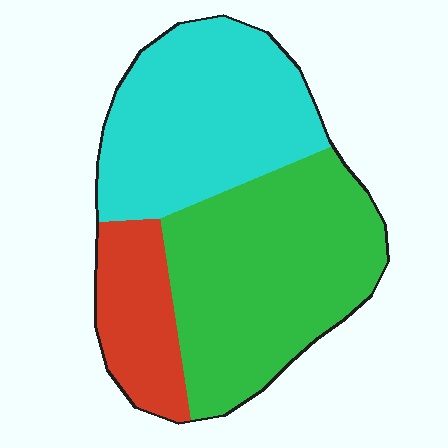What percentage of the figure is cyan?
Cyan takes up between a third and a half of the figure.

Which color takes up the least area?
Red, at roughly 15%.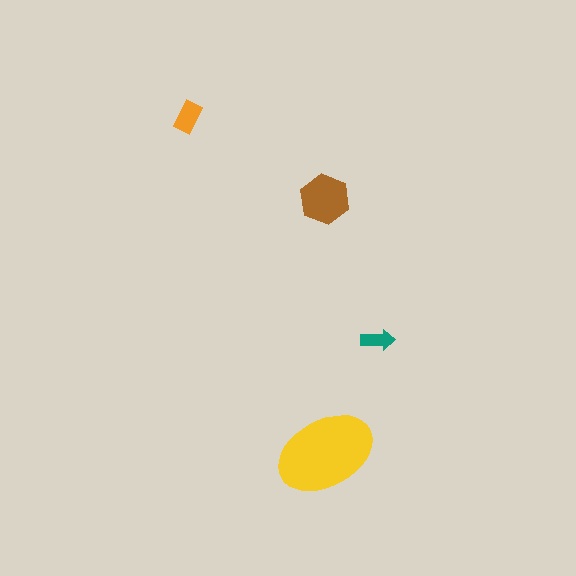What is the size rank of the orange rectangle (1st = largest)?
3rd.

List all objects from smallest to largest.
The teal arrow, the orange rectangle, the brown hexagon, the yellow ellipse.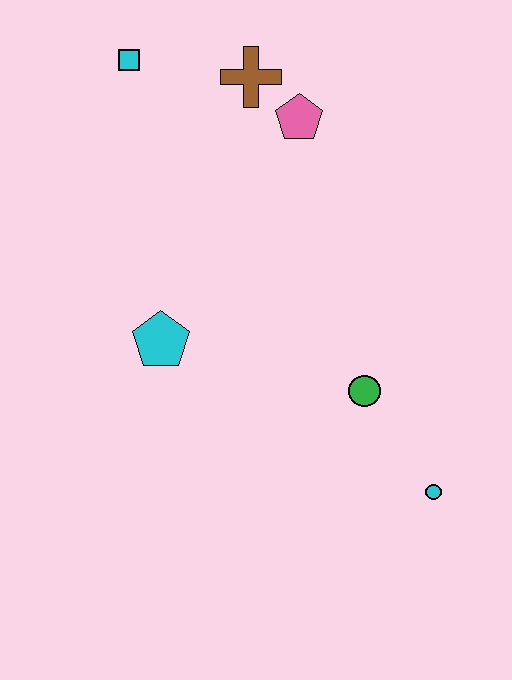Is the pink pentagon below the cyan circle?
No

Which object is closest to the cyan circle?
The green circle is closest to the cyan circle.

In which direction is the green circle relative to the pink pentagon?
The green circle is below the pink pentagon.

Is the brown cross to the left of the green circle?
Yes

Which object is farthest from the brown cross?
The cyan circle is farthest from the brown cross.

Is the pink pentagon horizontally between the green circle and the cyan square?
Yes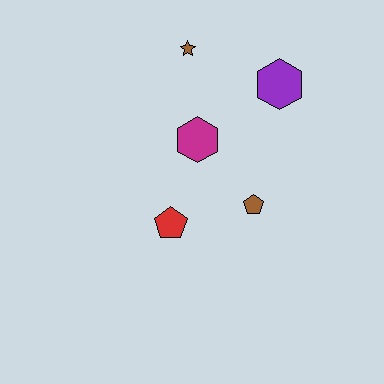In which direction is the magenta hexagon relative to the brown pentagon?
The magenta hexagon is above the brown pentagon.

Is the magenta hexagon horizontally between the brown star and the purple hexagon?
Yes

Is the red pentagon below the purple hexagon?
Yes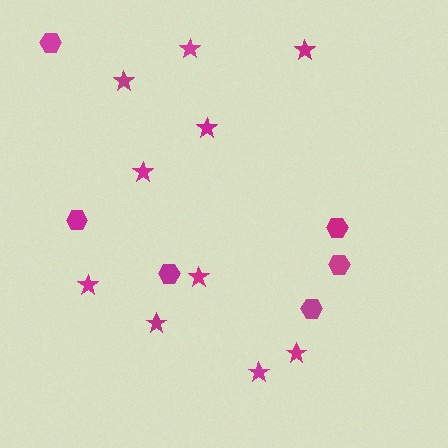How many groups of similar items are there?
There are 2 groups: one group of stars (10) and one group of hexagons (6).